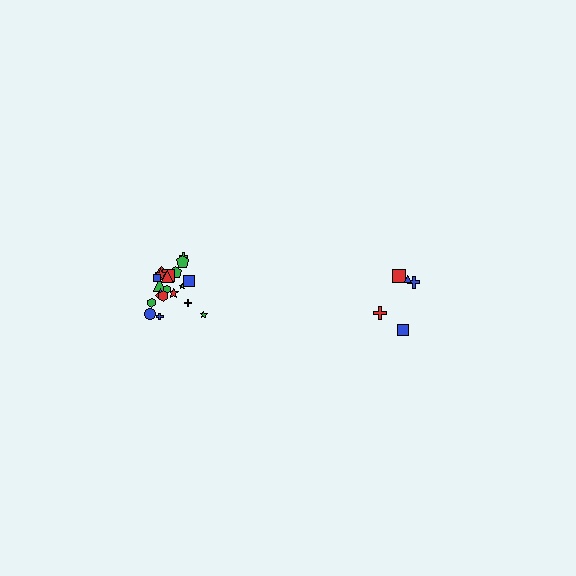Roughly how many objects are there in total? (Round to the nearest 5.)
Roughly 25 objects in total.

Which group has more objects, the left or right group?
The left group.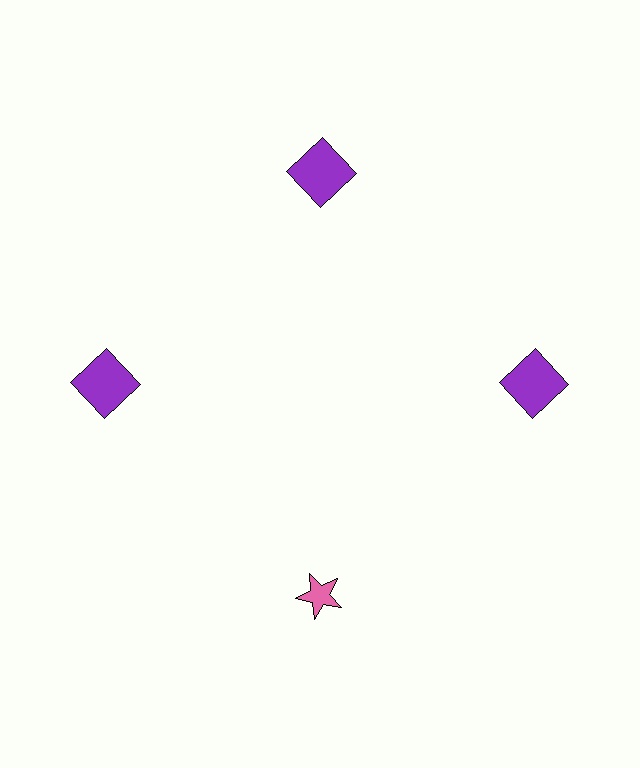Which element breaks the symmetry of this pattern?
The pink star at roughly the 6 o'clock position breaks the symmetry. All other shapes are purple squares.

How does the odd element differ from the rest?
It differs in both color (pink instead of purple) and shape (star instead of square).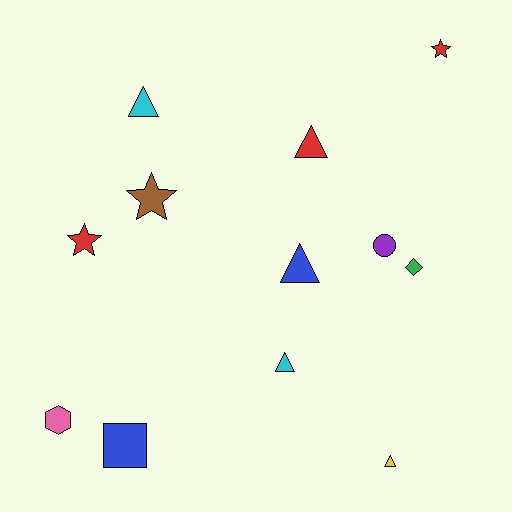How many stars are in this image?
There are 3 stars.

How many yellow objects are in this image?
There is 1 yellow object.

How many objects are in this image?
There are 12 objects.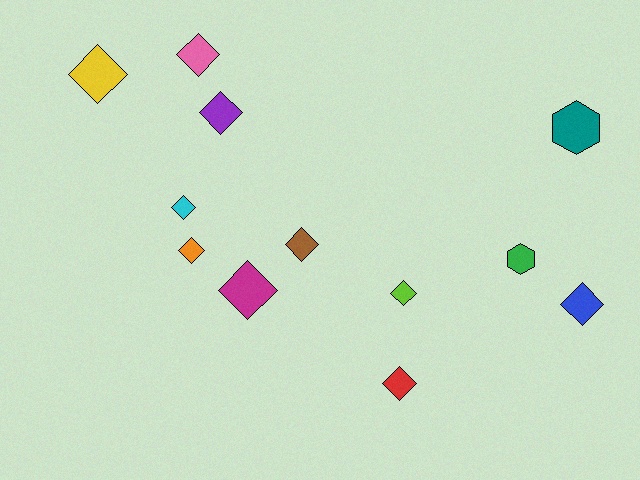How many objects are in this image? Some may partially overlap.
There are 12 objects.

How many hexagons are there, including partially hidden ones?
There are 2 hexagons.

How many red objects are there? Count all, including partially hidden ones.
There is 1 red object.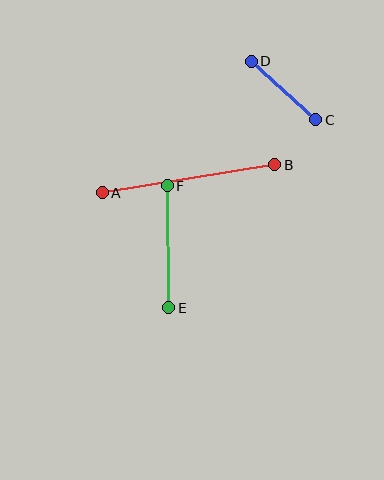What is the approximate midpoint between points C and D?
The midpoint is at approximately (283, 90) pixels.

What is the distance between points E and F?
The distance is approximately 122 pixels.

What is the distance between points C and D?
The distance is approximately 87 pixels.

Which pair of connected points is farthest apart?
Points A and B are farthest apart.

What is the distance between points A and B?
The distance is approximately 175 pixels.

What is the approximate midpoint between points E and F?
The midpoint is at approximately (168, 247) pixels.